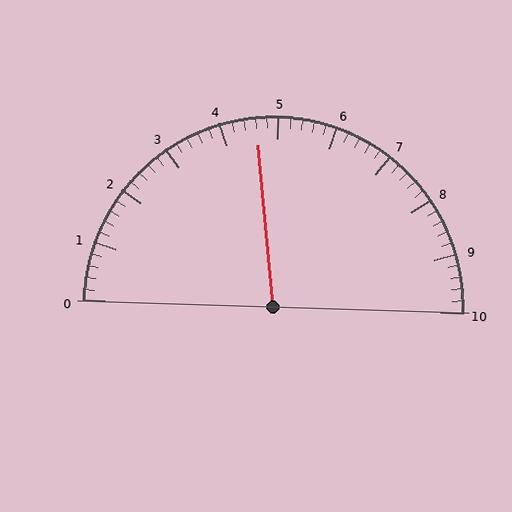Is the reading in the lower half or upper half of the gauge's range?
The reading is in the lower half of the range (0 to 10).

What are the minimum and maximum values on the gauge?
The gauge ranges from 0 to 10.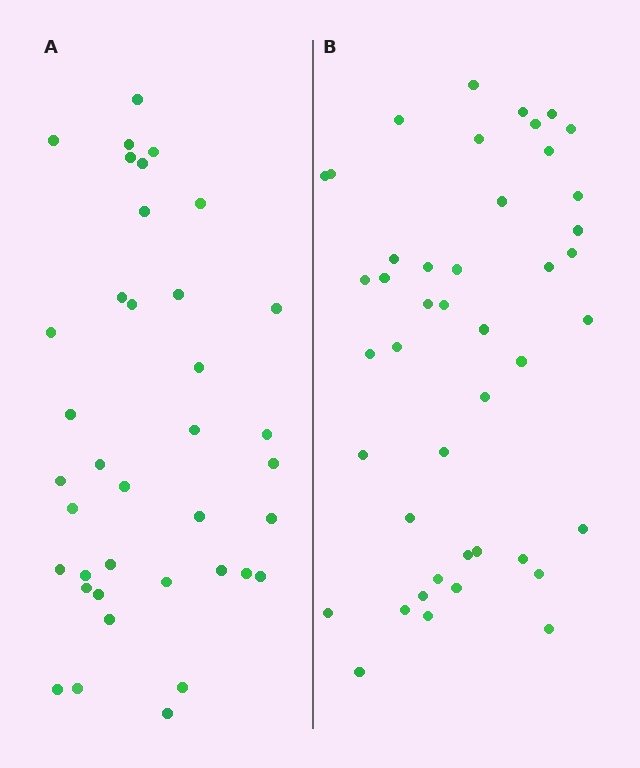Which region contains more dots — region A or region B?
Region B (the right region) has more dots.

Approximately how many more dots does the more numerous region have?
Region B has about 6 more dots than region A.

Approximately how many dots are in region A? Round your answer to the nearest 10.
About 40 dots. (The exact count is 38, which rounds to 40.)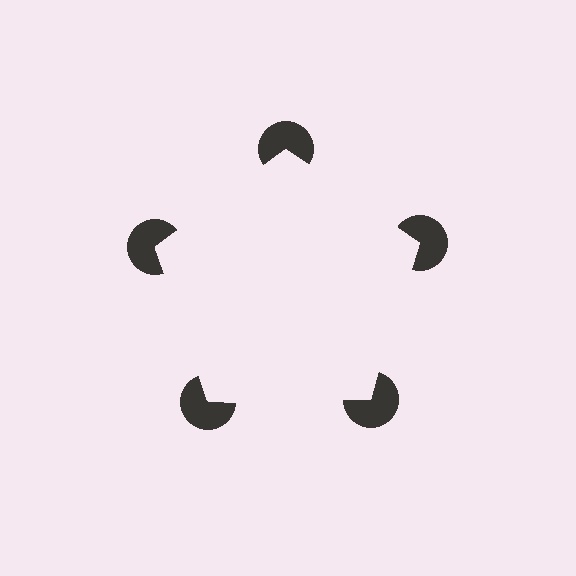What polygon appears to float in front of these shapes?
An illusory pentagon — its edges are inferred from the aligned wedge cuts in the pac-man discs, not physically drawn.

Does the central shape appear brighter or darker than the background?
It typically appears slightly brighter than the background, even though no actual brightness change is drawn.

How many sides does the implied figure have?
5 sides.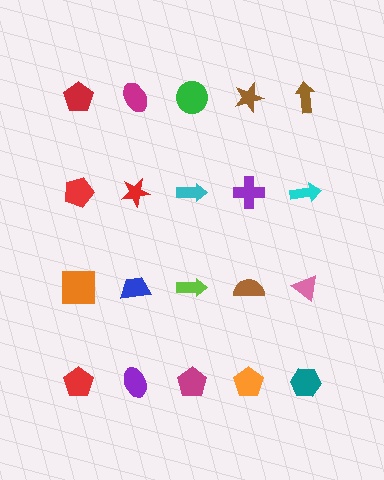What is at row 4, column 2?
A purple ellipse.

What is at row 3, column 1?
An orange square.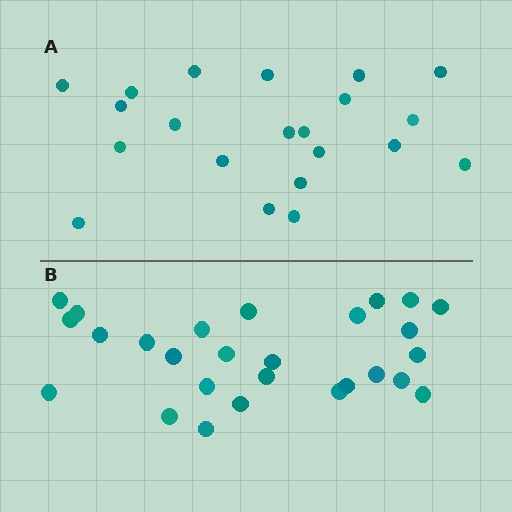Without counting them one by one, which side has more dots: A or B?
Region B (the bottom region) has more dots.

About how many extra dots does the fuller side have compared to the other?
Region B has about 6 more dots than region A.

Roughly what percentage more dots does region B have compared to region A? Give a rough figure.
About 30% more.